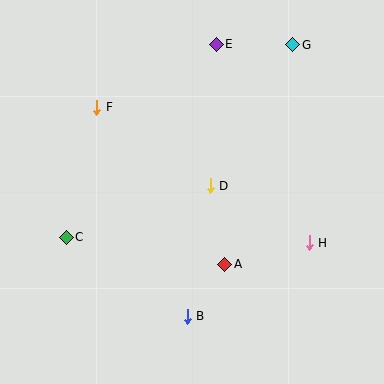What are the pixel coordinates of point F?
Point F is at (97, 107).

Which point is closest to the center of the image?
Point D at (210, 186) is closest to the center.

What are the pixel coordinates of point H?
Point H is at (309, 243).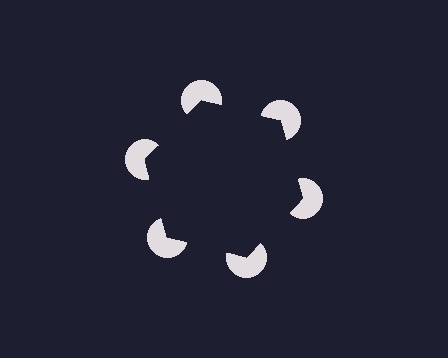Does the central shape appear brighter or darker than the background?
It typically appears slightly darker than the background, even though no actual brightness change is drawn.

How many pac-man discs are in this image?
There are 6 — one at each vertex of the illusory hexagon.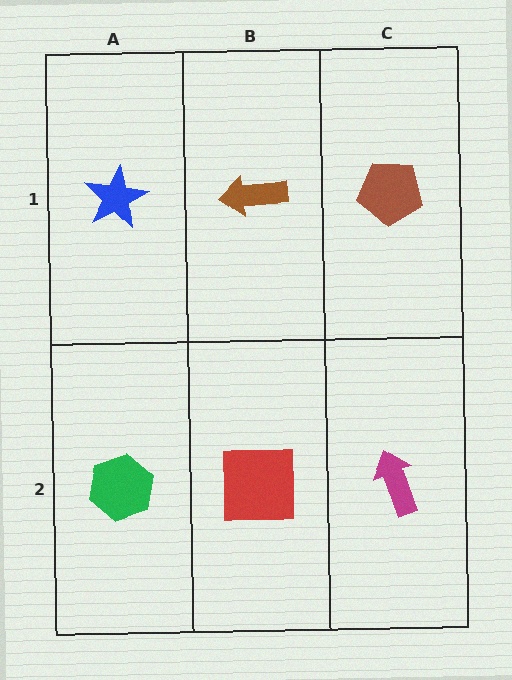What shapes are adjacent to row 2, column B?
A brown arrow (row 1, column B), a green hexagon (row 2, column A), a magenta arrow (row 2, column C).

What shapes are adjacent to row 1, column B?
A red square (row 2, column B), a blue star (row 1, column A), a brown pentagon (row 1, column C).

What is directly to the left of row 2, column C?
A red square.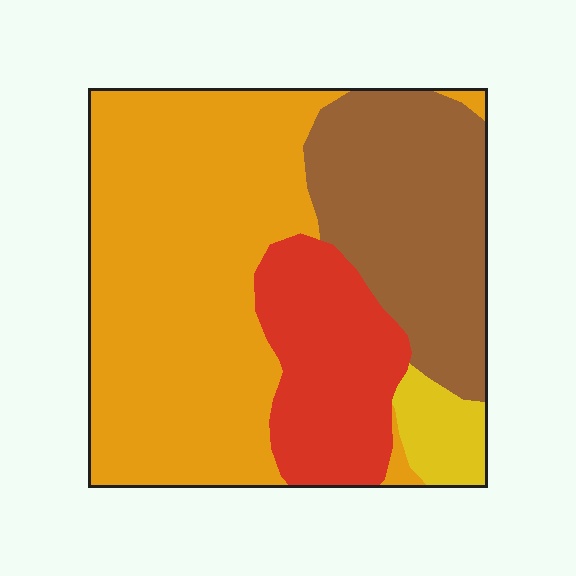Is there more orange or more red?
Orange.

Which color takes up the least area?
Yellow, at roughly 5%.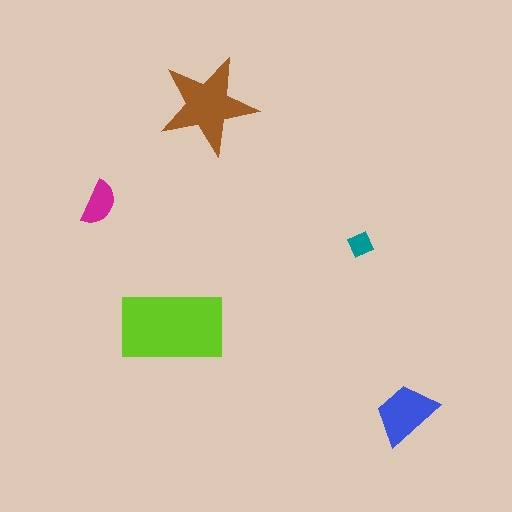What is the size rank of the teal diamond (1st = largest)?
5th.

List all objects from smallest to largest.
The teal diamond, the magenta semicircle, the blue trapezoid, the brown star, the lime rectangle.